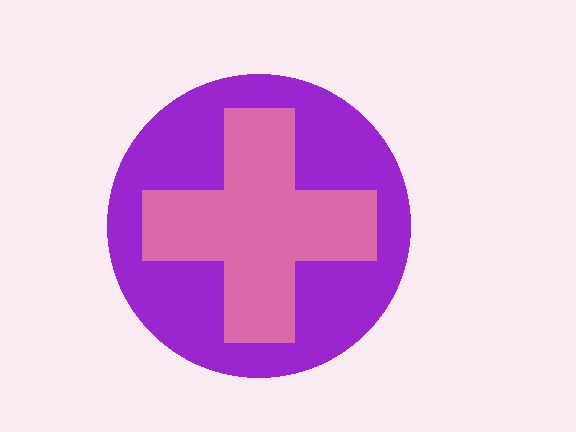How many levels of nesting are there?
2.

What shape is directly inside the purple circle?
The pink cross.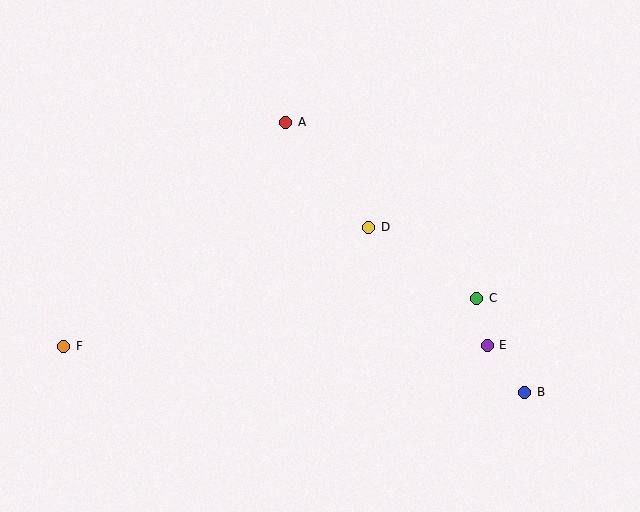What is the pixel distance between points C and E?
The distance between C and E is 48 pixels.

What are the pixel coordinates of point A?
Point A is at (286, 122).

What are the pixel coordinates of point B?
Point B is at (525, 392).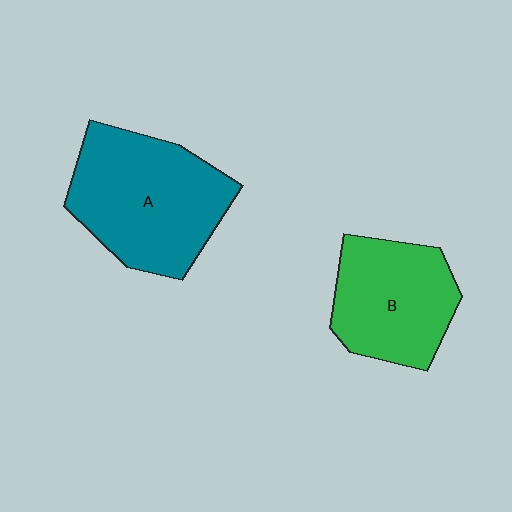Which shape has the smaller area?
Shape B (green).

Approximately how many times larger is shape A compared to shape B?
Approximately 1.3 times.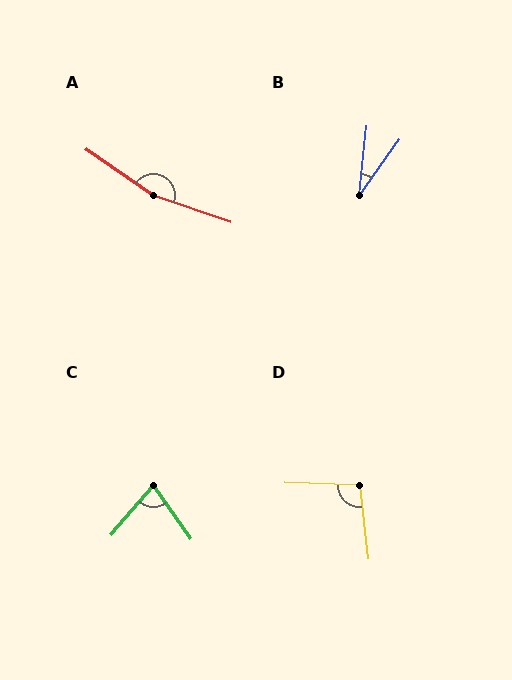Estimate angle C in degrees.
Approximately 75 degrees.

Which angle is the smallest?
B, at approximately 29 degrees.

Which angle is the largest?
A, at approximately 165 degrees.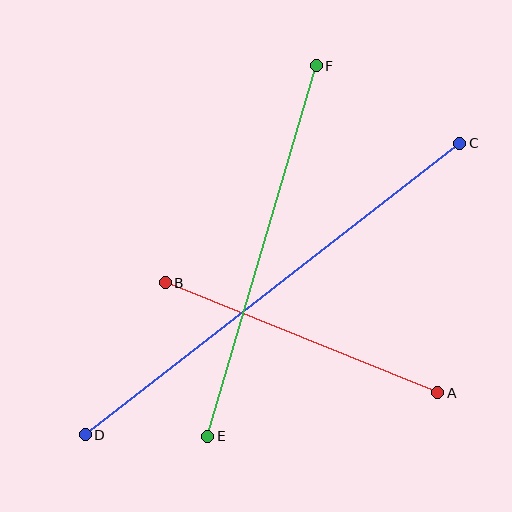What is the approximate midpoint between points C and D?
The midpoint is at approximately (272, 289) pixels.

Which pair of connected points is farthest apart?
Points C and D are farthest apart.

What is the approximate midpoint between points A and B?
The midpoint is at approximately (302, 338) pixels.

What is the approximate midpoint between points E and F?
The midpoint is at approximately (262, 251) pixels.